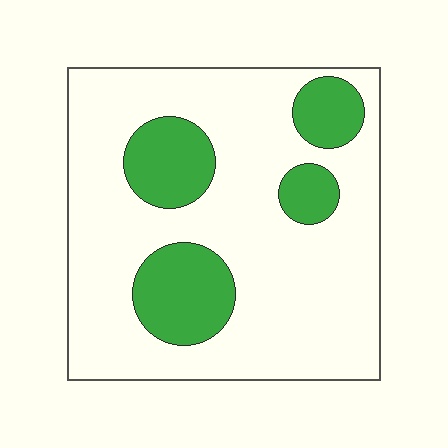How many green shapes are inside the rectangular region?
4.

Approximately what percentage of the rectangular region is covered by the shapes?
Approximately 25%.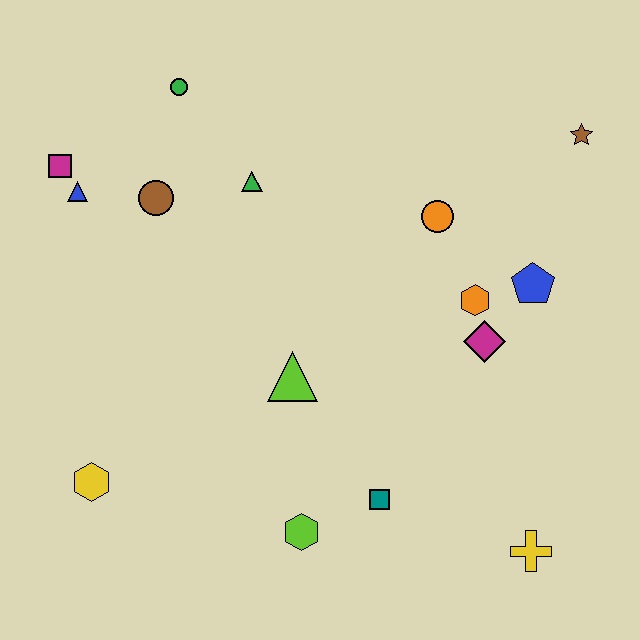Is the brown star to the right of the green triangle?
Yes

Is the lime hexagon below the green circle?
Yes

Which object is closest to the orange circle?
The orange hexagon is closest to the orange circle.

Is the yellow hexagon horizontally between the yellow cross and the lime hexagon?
No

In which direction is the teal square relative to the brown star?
The teal square is below the brown star.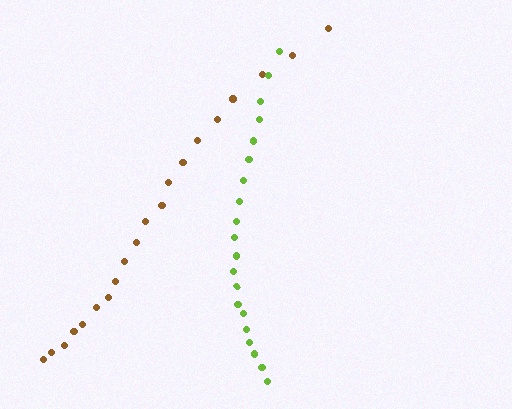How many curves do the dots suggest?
There are 2 distinct paths.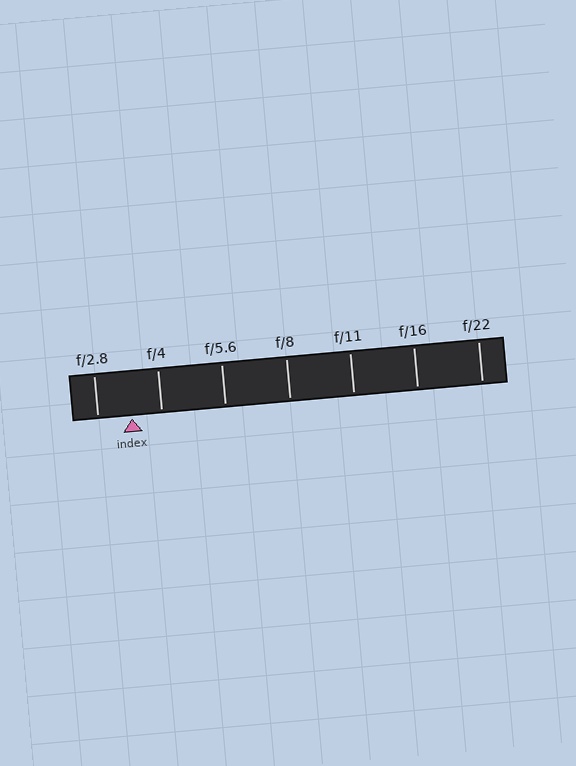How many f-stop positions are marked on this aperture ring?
There are 7 f-stop positions marked.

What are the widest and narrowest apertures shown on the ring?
The widest aperture shown is f/2.8 and the narrowest is f/22.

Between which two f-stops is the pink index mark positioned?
The index mark is between f/2.8 and f/4.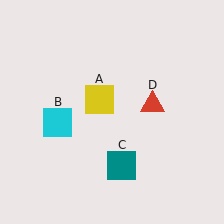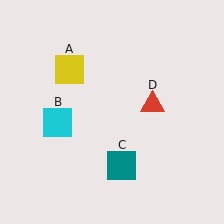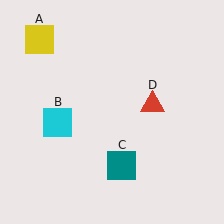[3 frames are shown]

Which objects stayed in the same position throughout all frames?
Cyan square (object B) and teal square (object C) and red triangle (object D) remained stationary.